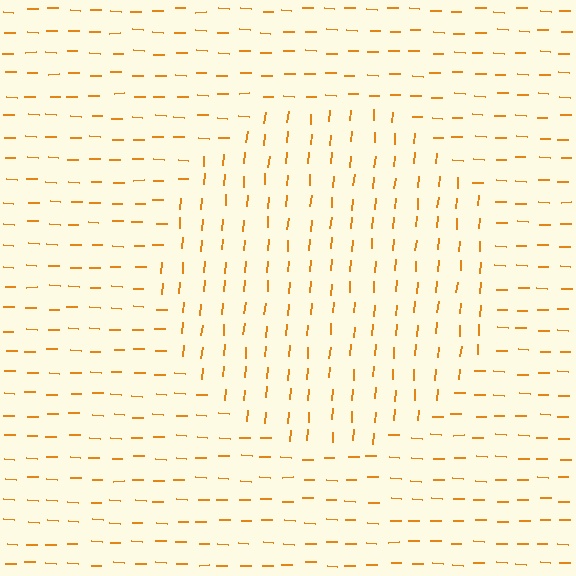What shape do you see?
I see a circle.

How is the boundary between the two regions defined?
The boundary is defined purely by a change in line orientation (approximately 87 degrees difference). All lines are the same color and thickness.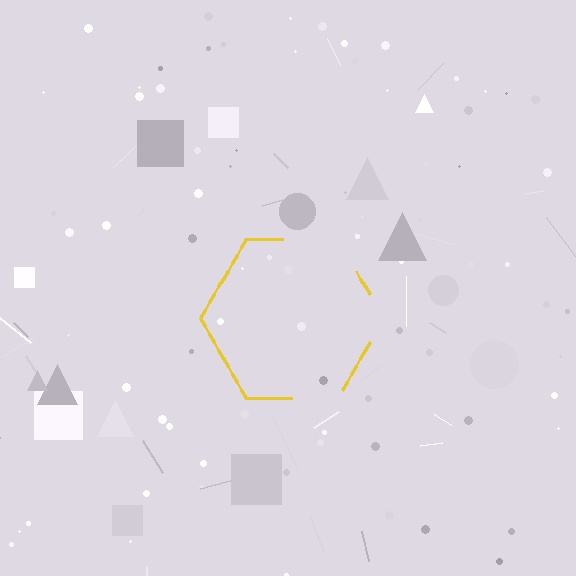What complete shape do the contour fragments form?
The contour fragments form a hexagon.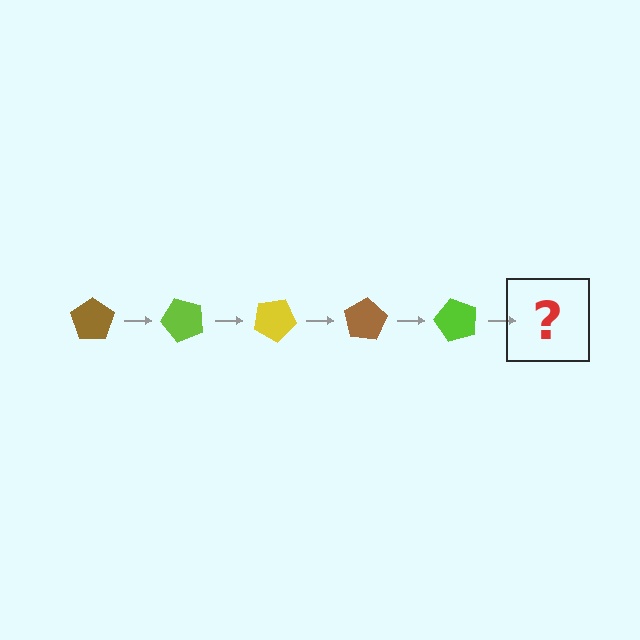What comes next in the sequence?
The next element should be a yellow pentagon, rotated 250 degrees from the start.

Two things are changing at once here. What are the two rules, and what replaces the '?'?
The two rules are that it rotates 50 degrees each step and the color cycles through brown, lime, and yellow. The '?' should be a yellow pentagon, rotated 250 degrees from the start.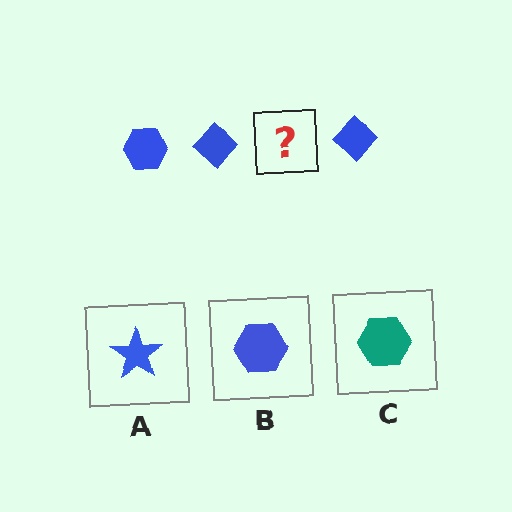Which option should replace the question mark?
Option B.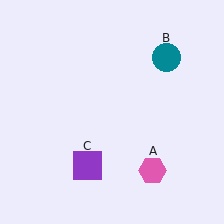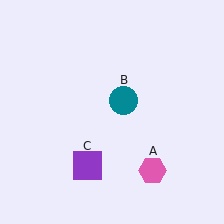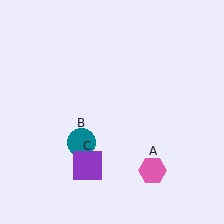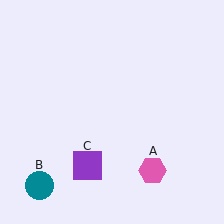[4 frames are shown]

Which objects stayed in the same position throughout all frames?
Pink hexagon (object A) and purple square (object C) remained stationary.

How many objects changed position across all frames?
1 object changed position: teal circle (object B).